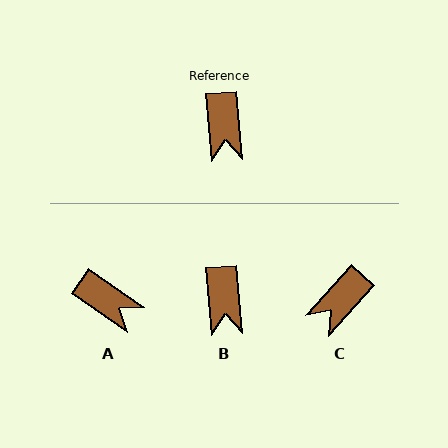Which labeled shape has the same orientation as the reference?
B.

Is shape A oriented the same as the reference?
No, it is off by about 50 degrees.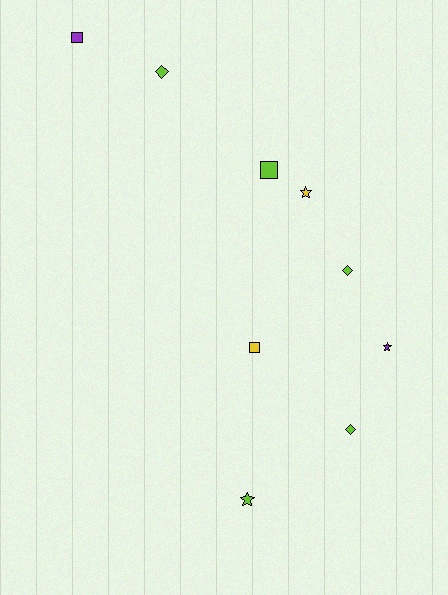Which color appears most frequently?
Lime, with 5 objects.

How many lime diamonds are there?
There are 3 lime diamonds.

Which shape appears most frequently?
Diamond, with 3 objects.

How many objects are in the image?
There are 9 objects.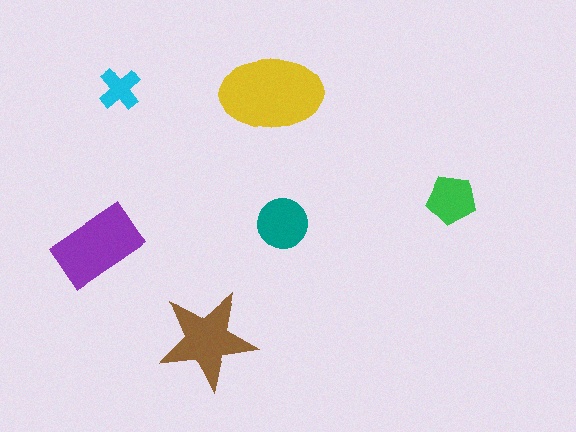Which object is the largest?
The yellow ellipse.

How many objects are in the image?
There are 6 objects in the image.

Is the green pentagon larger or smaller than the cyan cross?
Larger.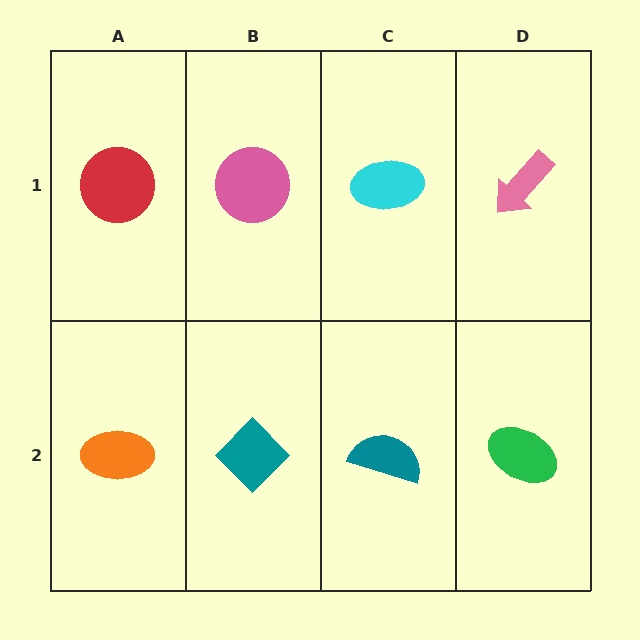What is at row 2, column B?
A teal diamond.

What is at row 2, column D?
A green ellipse.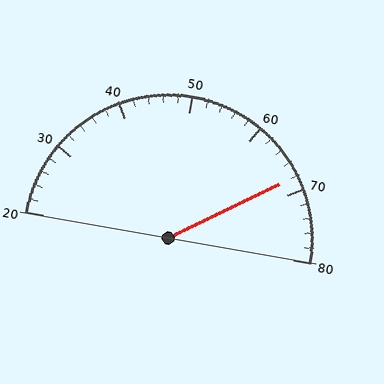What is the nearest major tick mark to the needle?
The nearest major tick mark is 70.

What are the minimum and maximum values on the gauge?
The gauge ranges from 20 to 80.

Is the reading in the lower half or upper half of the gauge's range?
The reading is in the upper half of the range (20 to 80).